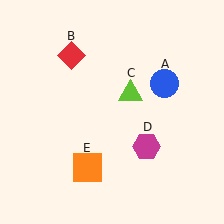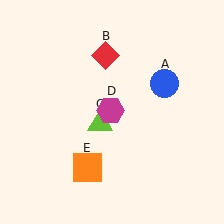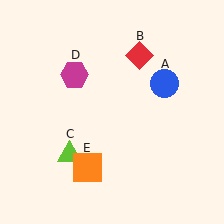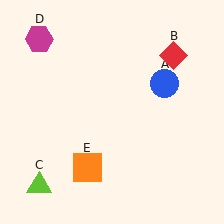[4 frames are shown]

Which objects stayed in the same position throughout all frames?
Blue circle (object A) and orange square (object E) remained stationary.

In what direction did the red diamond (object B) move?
The red diamond (object B) moved right.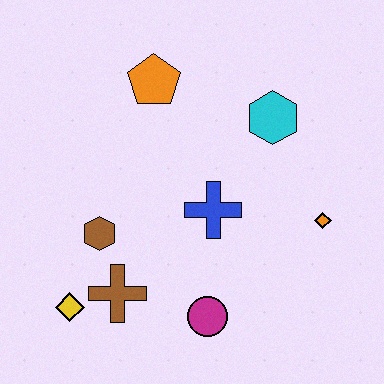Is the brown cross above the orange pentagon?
No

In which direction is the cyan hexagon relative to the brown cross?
The cyan hexagon is above the brown cross.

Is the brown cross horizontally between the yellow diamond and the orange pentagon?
Yes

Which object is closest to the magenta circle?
The brown cross is closest to the magenta circle.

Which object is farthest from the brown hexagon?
The orange diamond is farthest from the brown hexagon.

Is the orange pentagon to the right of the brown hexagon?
Yes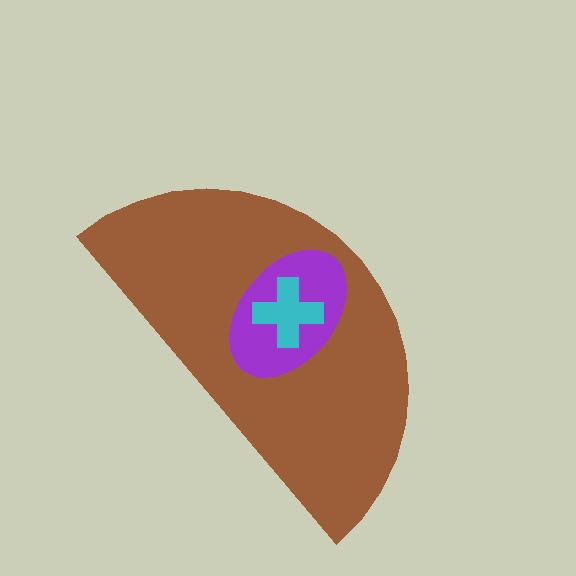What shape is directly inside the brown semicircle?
The purple ellipse.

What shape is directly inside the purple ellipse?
The cyan cross.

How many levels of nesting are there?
3.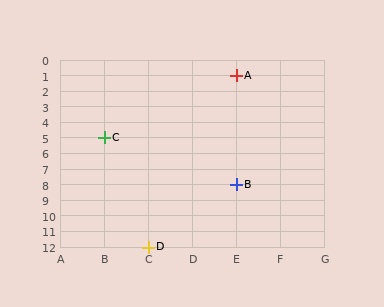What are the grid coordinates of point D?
Point D is at grid coordinates (C, 12).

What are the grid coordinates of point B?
Point B is at grid coordinates (E, 8).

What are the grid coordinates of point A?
Point A is at grid coordinates (E, 1).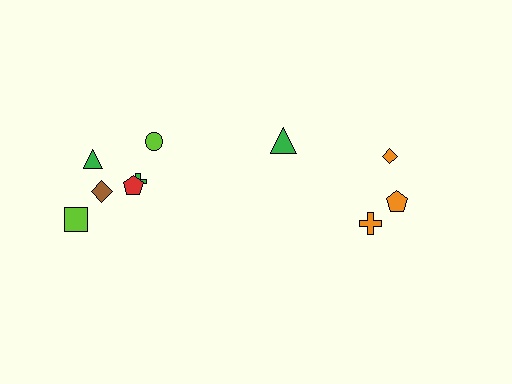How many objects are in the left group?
There are 6 objects.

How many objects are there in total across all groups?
There are 10 objects.